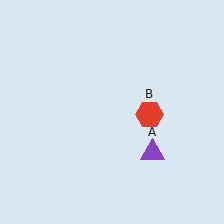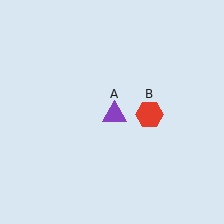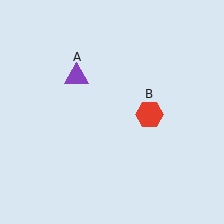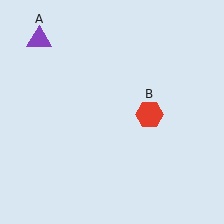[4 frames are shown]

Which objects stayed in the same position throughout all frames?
Red hexagon (object B) remained stationary.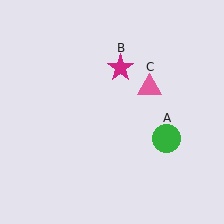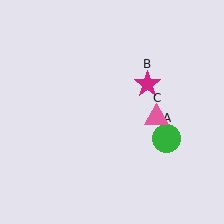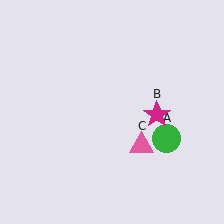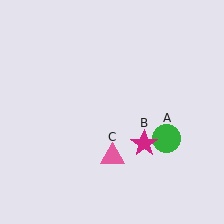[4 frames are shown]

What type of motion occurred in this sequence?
The magenta star (object B), pink triangle (object C) rotated clockwise around the center of the scene.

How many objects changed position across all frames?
2 objects changed position: magenta star (object B), pink triangle (object C).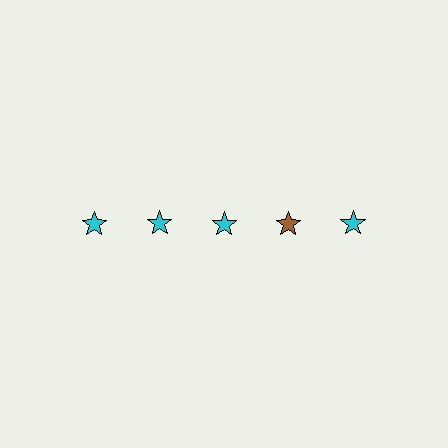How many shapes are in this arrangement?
There are 5 shapes arranged in a grid pattern.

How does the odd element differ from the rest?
It has a different color: brown instead of cyan.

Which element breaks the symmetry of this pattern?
The brown star in the top row, second from right column breaks the symmetry. All other shapes are cyan stars.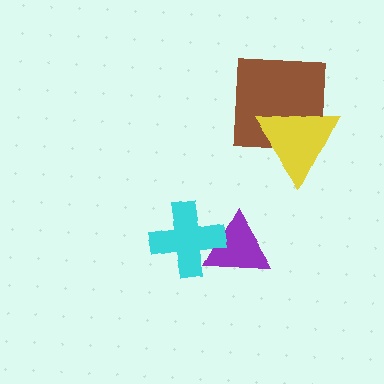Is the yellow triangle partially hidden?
No, no other shape covers it.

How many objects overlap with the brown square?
1 object overlaps with the brown square.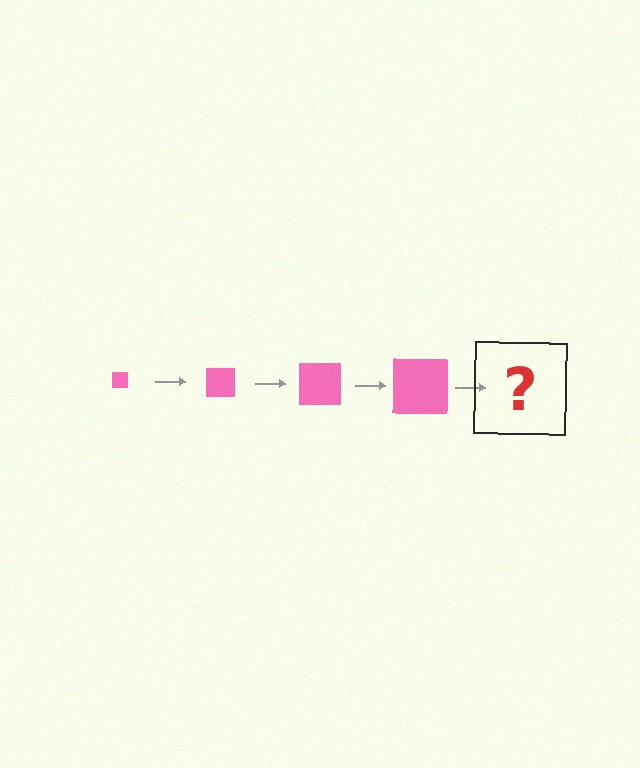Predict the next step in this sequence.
The next step is a pink square, larger than the previous one.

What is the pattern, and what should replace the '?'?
The pattern is that the square gets progressively larger each step. The '?' should be a pink square, larger than the previous one.